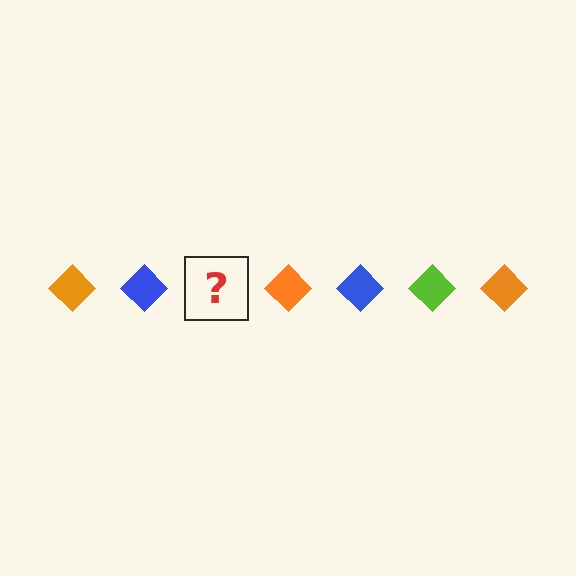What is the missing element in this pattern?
The missing element is a lime diamond.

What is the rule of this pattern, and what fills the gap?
The rule is that the pattern cycles through orange, blue, lime diamonds. The gap should be filled with a lime diamond.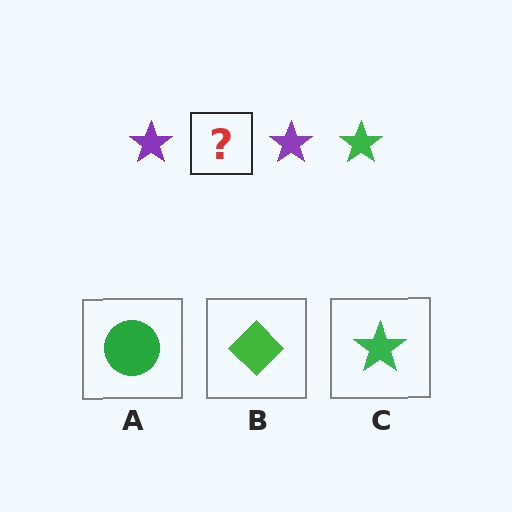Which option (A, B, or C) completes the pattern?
C.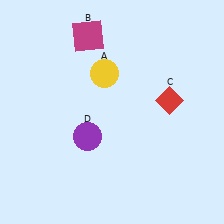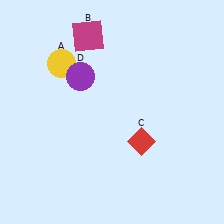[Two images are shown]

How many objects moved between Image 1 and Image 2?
3 objects moved between the two images.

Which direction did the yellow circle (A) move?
The yellow circle (A) moved left.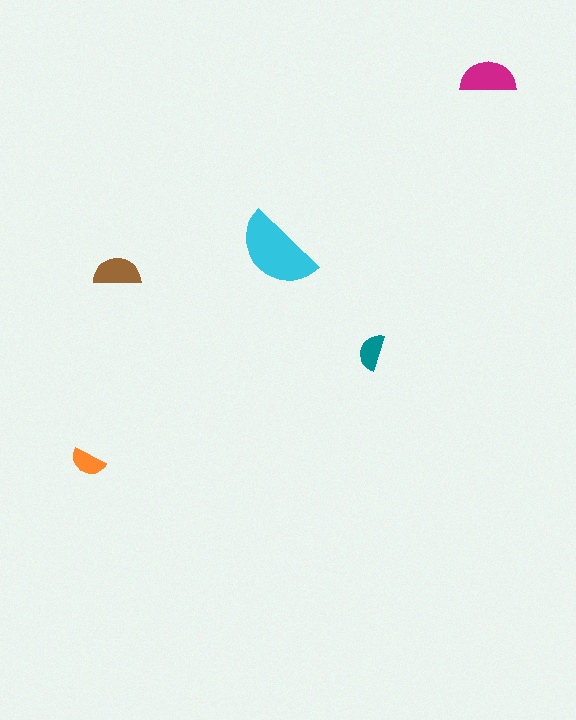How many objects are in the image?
There are 5 objects in the image.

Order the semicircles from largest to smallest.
the cyan one, the magenta one, the brown one, the teal one, the orange one.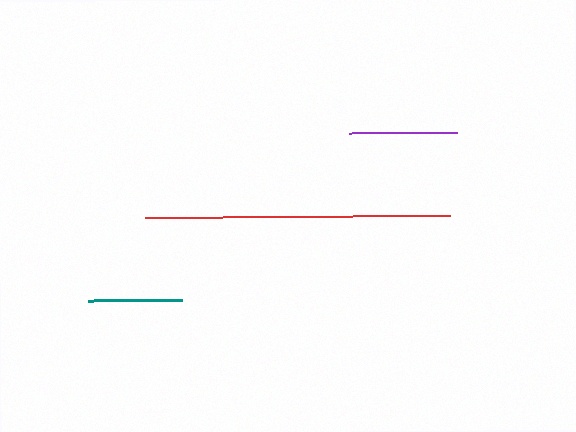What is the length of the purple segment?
The purple segment is approximately 108 pixels long.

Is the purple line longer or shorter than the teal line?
The purple line is longer than the teal line.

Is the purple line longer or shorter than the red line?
The red line is longer than the purple line.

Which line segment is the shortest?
The teal line is the shortest at approximately 93 pixels.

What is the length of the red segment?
The red segment is approximately 305 pixels long.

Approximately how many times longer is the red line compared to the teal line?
The red line is approximately 3.3 times the length of the teal line.